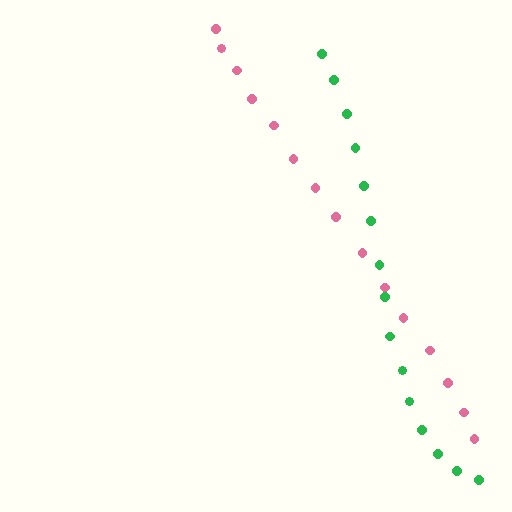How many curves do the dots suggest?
There are 2 distinct paths.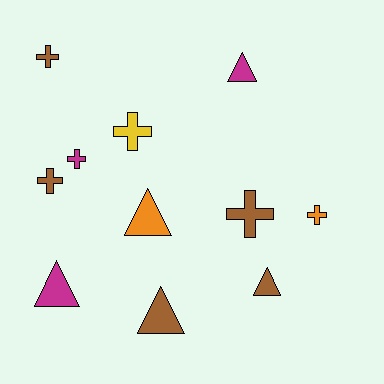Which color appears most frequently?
Brown, with 5 objects.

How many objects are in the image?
There are 11 objects.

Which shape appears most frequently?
Cross, with 6 objects.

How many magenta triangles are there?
There are 2 magenta triangles.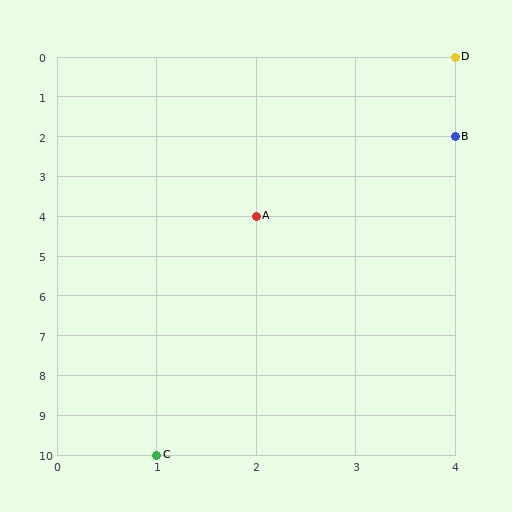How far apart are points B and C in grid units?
Points B and C are 3 columns and 8 rows apart (about 8.5 grid units diagonally).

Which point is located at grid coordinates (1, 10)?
Point C is at (1, 10).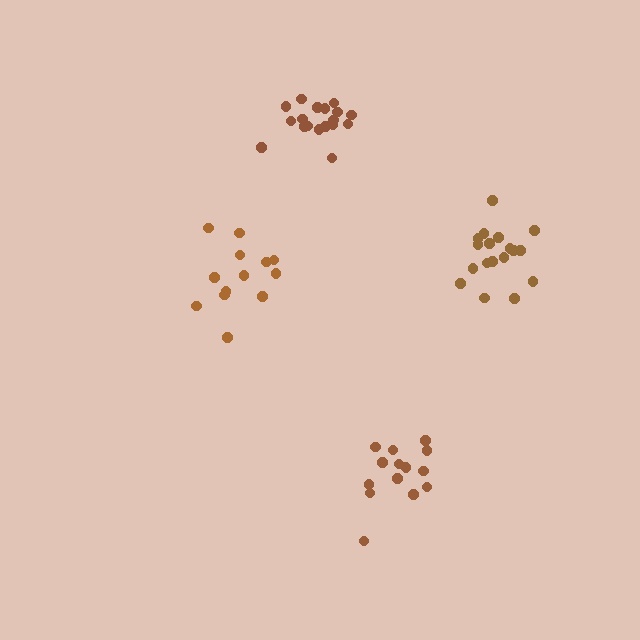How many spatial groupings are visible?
There are 4 spatial groupings.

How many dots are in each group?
Group 1: 14 dots, Group 2: 18 dots, Group 3: 18 dots, Group 4: 13 dots (63 total).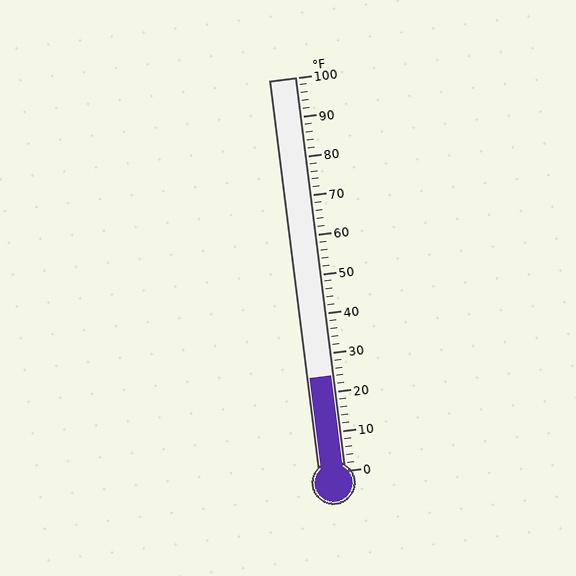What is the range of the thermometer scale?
The thermometer scale ranges from 0°F to 100°F.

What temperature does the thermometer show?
The thermometer shows approximately 24°F.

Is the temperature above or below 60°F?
The temperature is below 60°F.